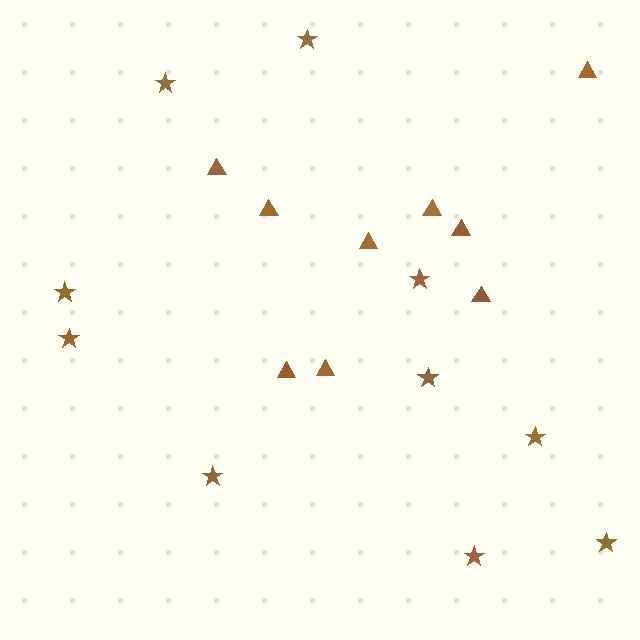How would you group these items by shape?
There are 2 groups: one group of triangles (9) and one group of stars (10).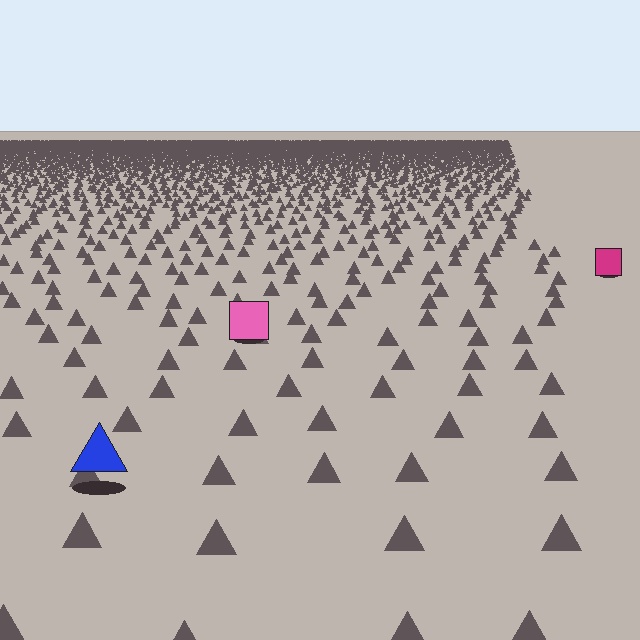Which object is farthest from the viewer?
The magenta square is farthest from the viewer. It appears smaller and the ground texture around it is denser.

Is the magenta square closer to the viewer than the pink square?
No. The pink square is closer — you can tell from the texture gradient: the ground texture is coarser near it.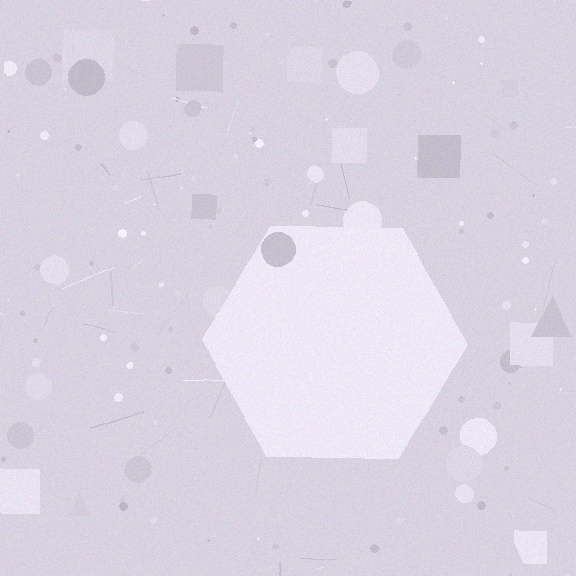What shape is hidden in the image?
A hexagon is hidden in the image.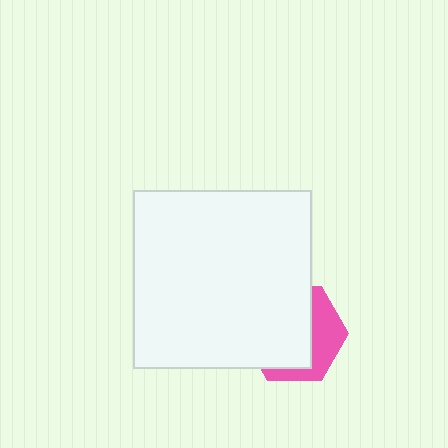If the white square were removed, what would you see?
You would see the complete pink hexagon.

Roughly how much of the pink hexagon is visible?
A small part of it is visible (roughly 36%).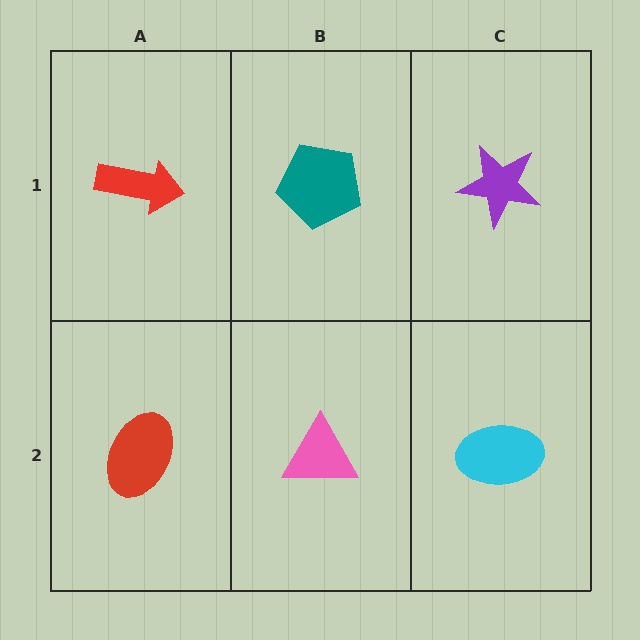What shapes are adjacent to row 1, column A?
A red ellipse (row 2, column A), a teal pentagon (row 1, column B).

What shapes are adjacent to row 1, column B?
A pink triangle (row 2, column B), a red arrow (row 1, column A), a purple star (row 1, column C).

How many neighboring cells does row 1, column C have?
2.